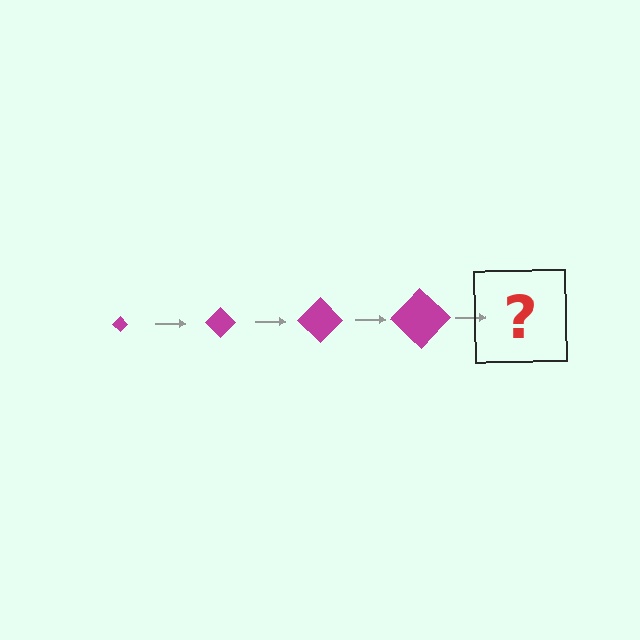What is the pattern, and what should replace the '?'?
The pattern is that the diamond gets progressively larger each step. The '?' should be a magenta diamond, larger than the previous one.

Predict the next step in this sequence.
The next step is a magenta diamond, larger than the previous one.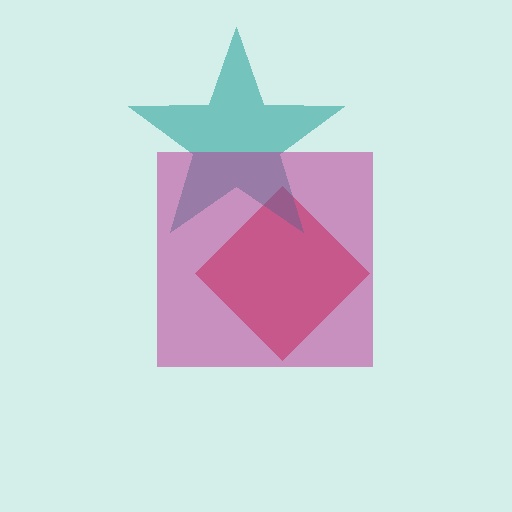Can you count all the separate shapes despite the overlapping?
Yes, there are 3 separate shapes.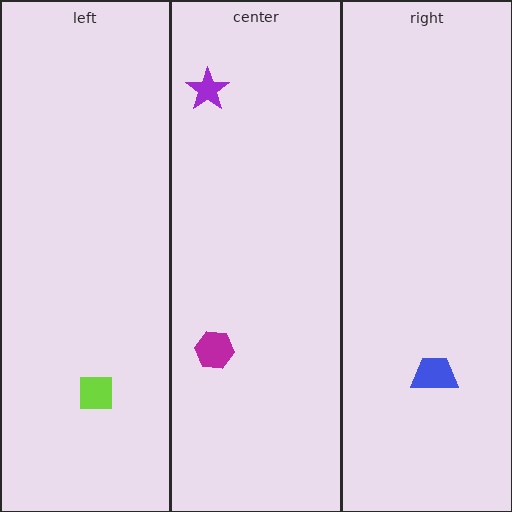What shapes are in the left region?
The lime square.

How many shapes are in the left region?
1.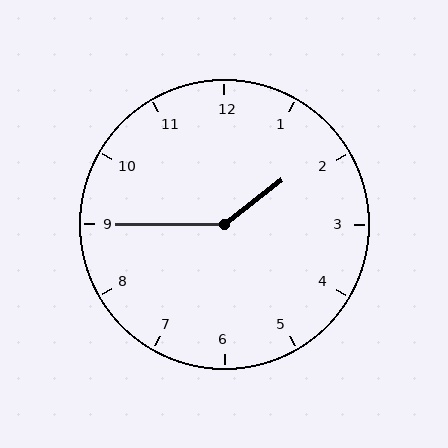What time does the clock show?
1:45.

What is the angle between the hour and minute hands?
Approximately 142 degrees.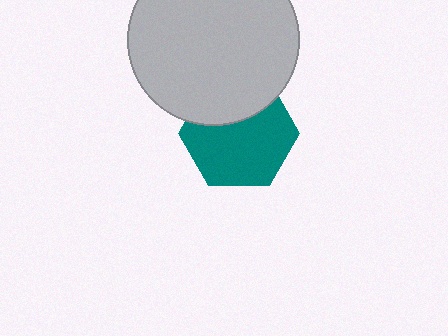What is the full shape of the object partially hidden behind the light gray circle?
The partially hidden object is a teal hexagon.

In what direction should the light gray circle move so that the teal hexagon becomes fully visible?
The light gray circle should move up. That is the shortest direction to clear the overlap and leave the teal hexagon fully visible.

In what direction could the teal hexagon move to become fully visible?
The teal hexagon could move down. That would shift it out from behind the light gray circle entirely.